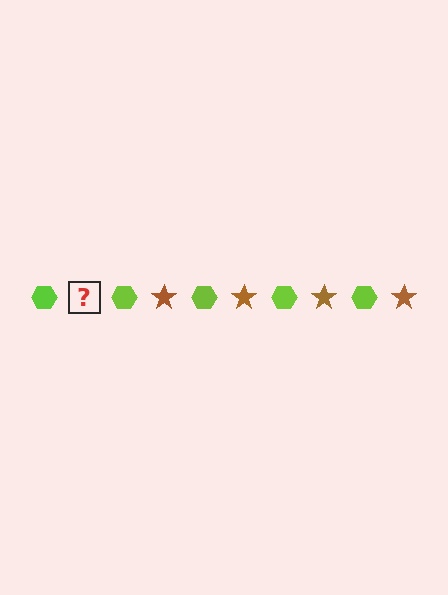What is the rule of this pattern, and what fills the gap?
The rule is that the pattern alternates between lime hexagon and brown star. The gap should be filled with a brown star.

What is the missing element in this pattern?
The missing element is a brown star.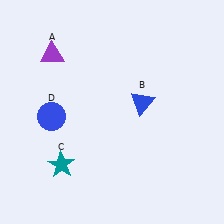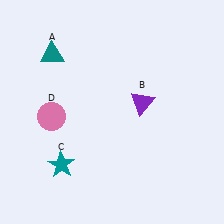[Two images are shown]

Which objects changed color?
A changed from purple to teal. B changed from blue to purple. D changed from blue to pink.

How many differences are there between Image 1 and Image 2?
There are 3 differences between the two images.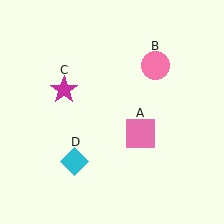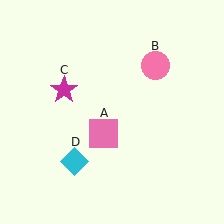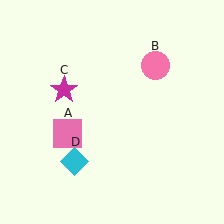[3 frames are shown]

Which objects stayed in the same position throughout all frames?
Pink circle (object B) and magenta star (object C) and cyan diamond (object D) remained stationary.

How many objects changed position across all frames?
1 object changed position: pink square (object A).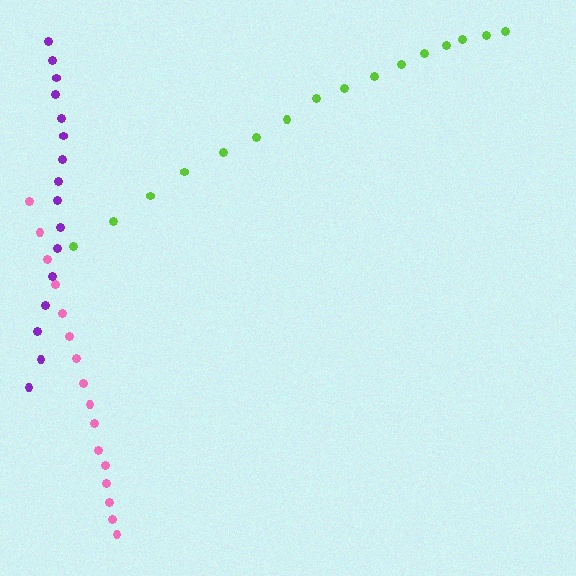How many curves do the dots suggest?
There are 3 distinct paths.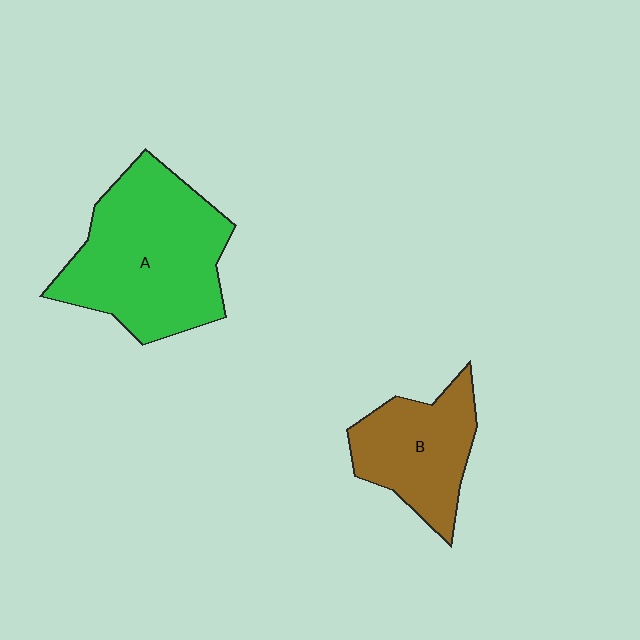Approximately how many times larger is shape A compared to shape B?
Approximately 1.7 times.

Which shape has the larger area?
Shape A (green).